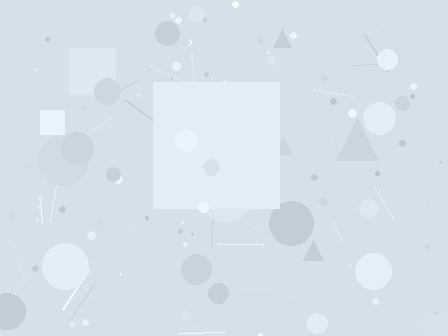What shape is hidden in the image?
A square is hidden in the image.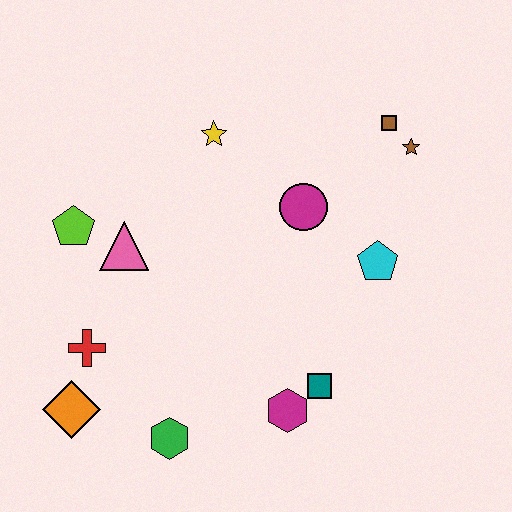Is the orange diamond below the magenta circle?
Yes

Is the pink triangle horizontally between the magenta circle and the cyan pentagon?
No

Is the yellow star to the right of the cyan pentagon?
No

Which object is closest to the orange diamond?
The red cross is closest to the orange diamond.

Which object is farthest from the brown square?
The orange diamond is farthest from the brown square.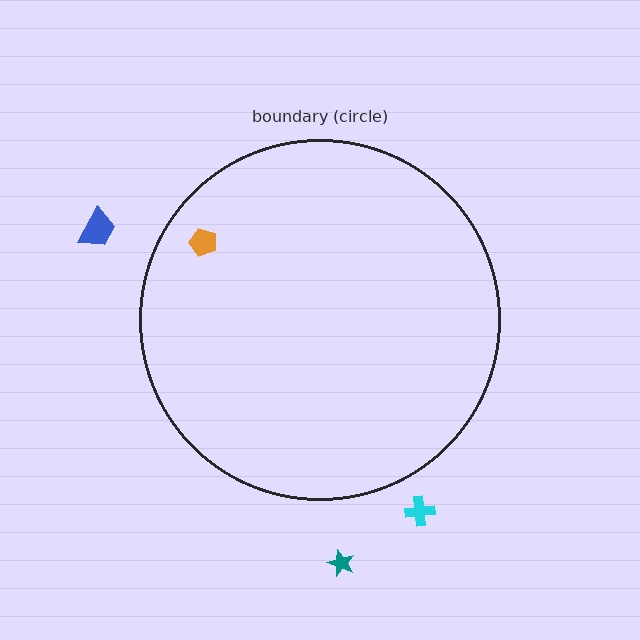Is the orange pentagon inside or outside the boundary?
Inside.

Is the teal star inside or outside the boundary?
Outside.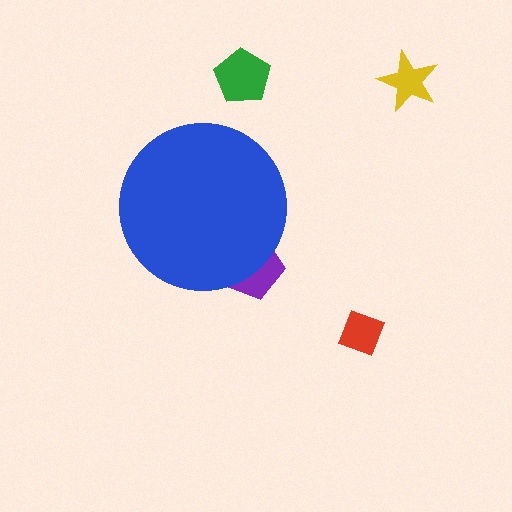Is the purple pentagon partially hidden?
Yes, the purple pentagon is partially hidden behind the blue circle.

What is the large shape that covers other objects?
A blue circle.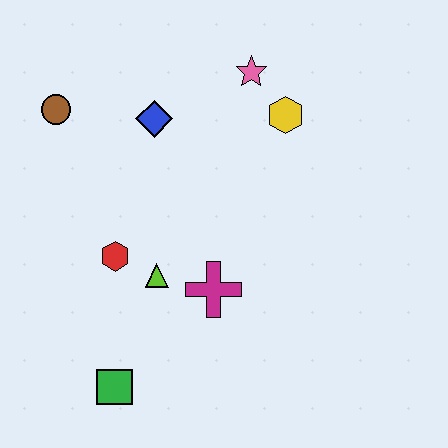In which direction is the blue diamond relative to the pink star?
The blue diamond is to the left of the pink star.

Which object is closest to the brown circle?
The blue diamond is closest to the brown circle.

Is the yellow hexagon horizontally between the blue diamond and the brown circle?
No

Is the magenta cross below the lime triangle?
Yes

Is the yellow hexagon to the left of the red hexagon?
No